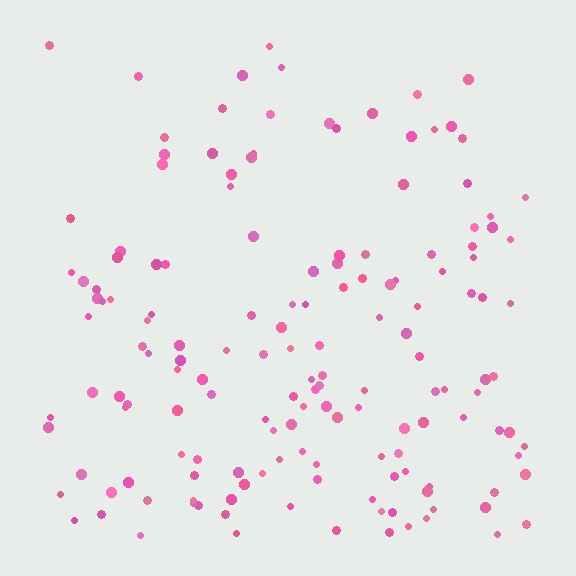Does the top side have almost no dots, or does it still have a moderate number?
Still a moderate number, just noticeably fewer than the bottom.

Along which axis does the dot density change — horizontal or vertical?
Vertical.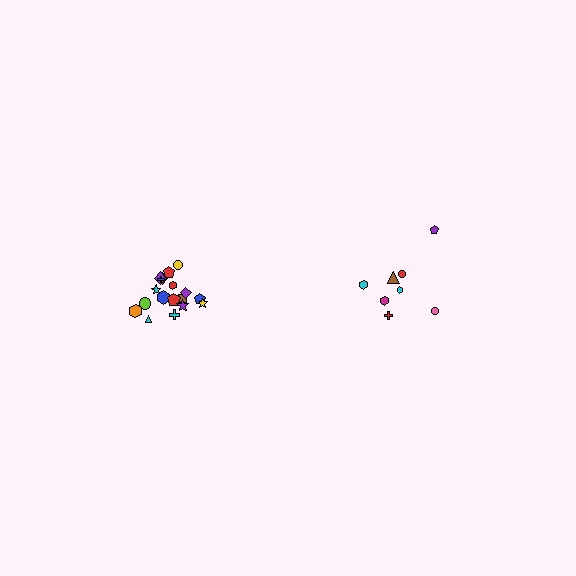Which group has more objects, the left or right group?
The left group.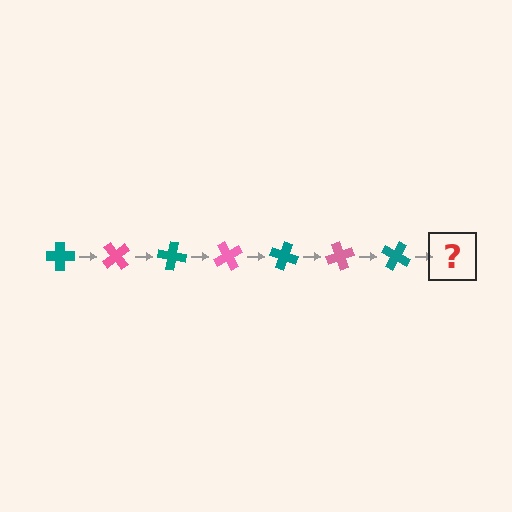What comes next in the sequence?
The next element should be a pink cross, rotated 350 degrees from the start.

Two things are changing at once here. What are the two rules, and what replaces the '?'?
The two rules are that it rotates 50 degrees each step and the color cycles through teal and pink. The '?' should be a pink cross, rotated 350 degrees from the start.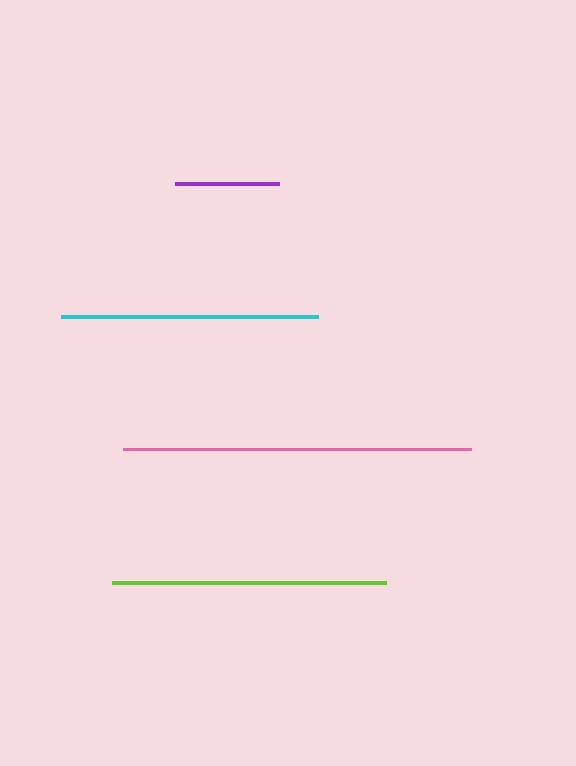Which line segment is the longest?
The pink line is the longest at approximately 349 pixels.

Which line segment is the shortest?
The purple line is the shortest at approximately 104 pixels.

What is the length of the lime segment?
The lime segment is approximately 274 pixels long.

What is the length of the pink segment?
The pink segment is approximately 349 pixels long.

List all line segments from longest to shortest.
From longest to shortest: pink, lime, cyan, purple.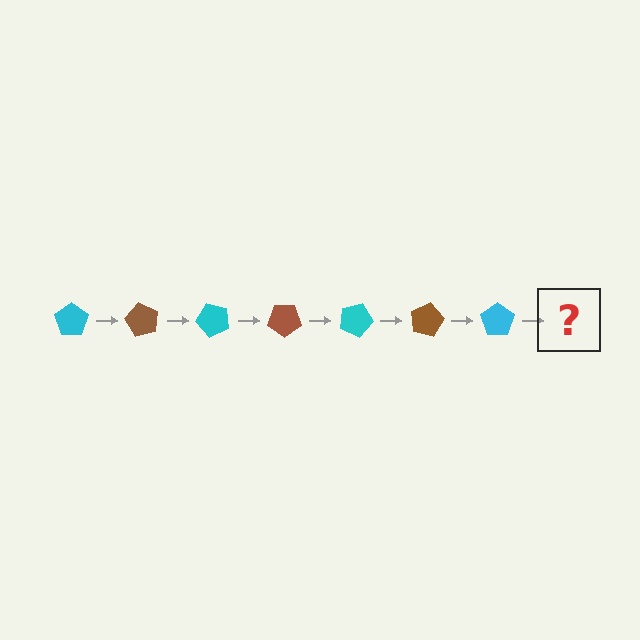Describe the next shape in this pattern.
It should be a brown pentagon, rotated 420 degrees from the start.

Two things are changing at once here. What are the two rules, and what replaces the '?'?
The two rules are that it rotates 60 degrees each step and the color cycles through cyan and brown. The '?' should be a brown pentagon, rotated 420 degrees from the start.